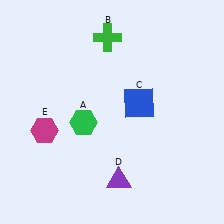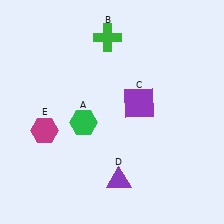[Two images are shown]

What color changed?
The square (C) changed from blue in Image 1 to purple in Image 2.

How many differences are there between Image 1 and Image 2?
There is 1 difference between the two images.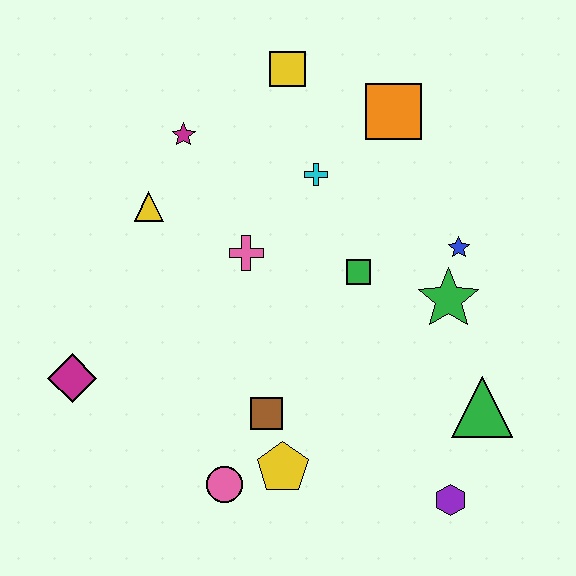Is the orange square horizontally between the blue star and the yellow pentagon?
Yes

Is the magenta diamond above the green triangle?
Yes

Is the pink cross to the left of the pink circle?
No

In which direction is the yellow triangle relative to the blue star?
The yellow triangle is to the left of the blue star.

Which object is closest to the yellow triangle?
The magenta star is closest to the yellow triangle.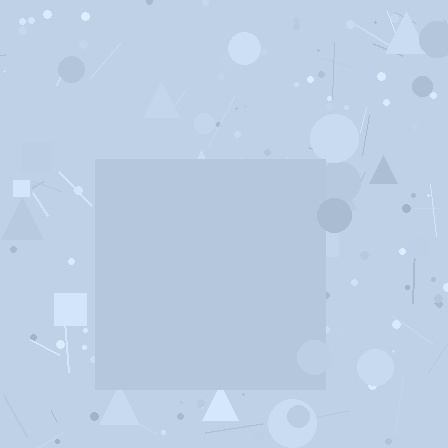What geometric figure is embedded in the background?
A square is embedded in the background.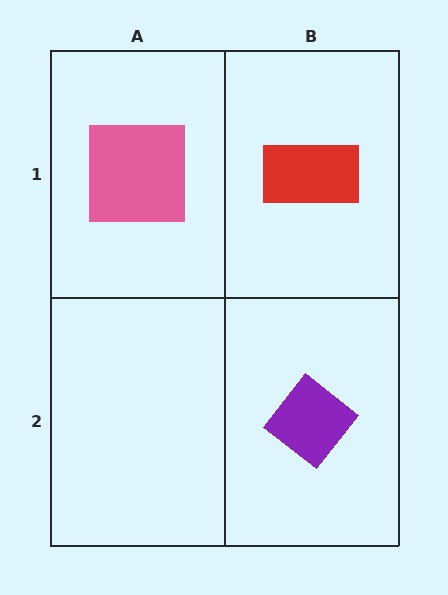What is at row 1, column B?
A red rectangle.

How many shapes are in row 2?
1 shape.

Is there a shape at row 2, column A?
No, that cell is empty.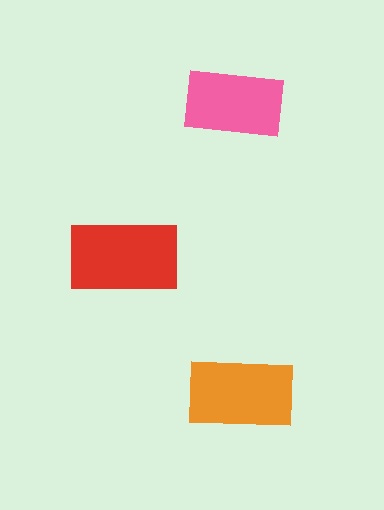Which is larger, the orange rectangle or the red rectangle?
The red one.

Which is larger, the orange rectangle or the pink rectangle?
The orange one.